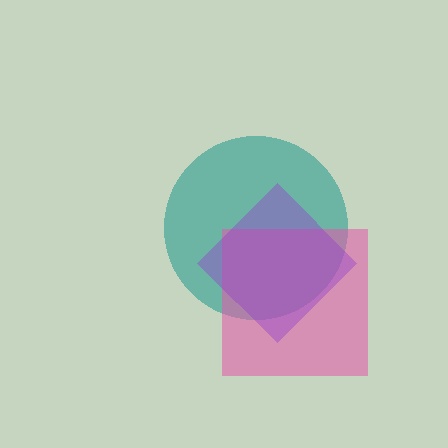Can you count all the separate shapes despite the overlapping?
Yes, there are 3 separate shapes.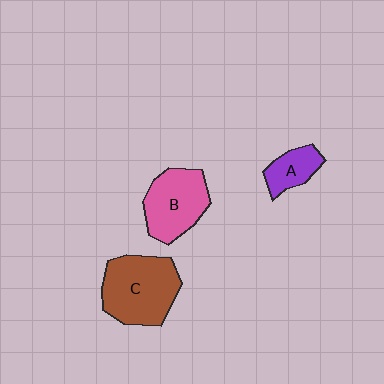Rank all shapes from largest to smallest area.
From largest to smallest: C (brown), B (pink), A (purple).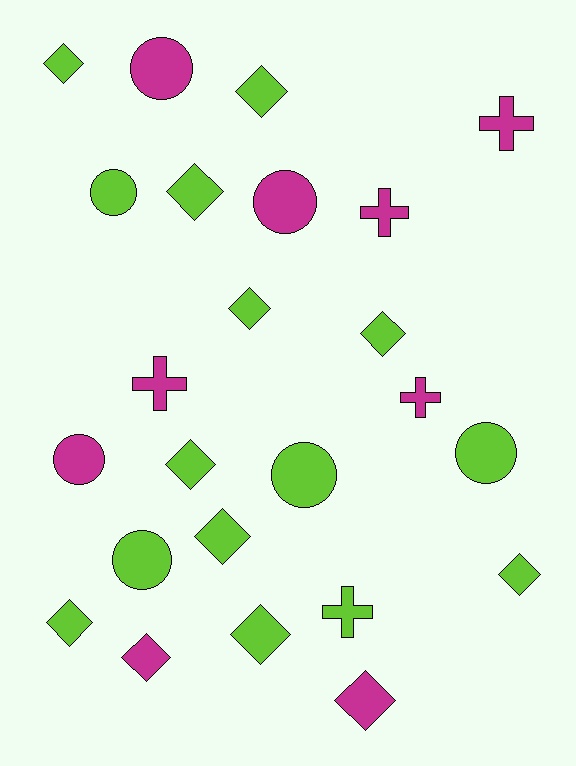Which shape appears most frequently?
Diamond, with 12 objects.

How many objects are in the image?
There are 24 objects.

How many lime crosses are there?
There is 1 lime cross.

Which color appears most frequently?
Lime, with 15 objects.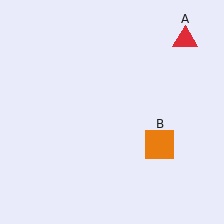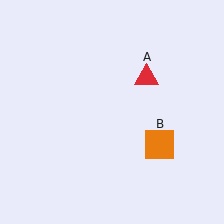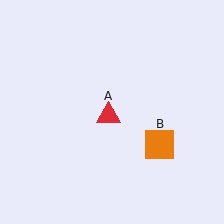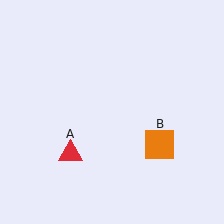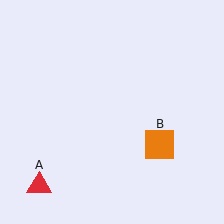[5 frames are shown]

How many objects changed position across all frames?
1 object changed position: red triangle (object A).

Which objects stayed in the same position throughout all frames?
Orange square (object B) remained stationary.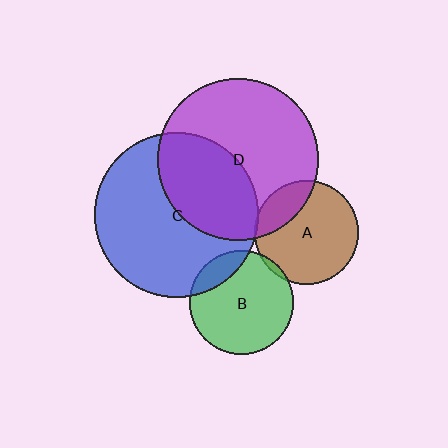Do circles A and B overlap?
Yes.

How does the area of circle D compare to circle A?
Approximately 2.4 times.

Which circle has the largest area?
Circle C (blue).